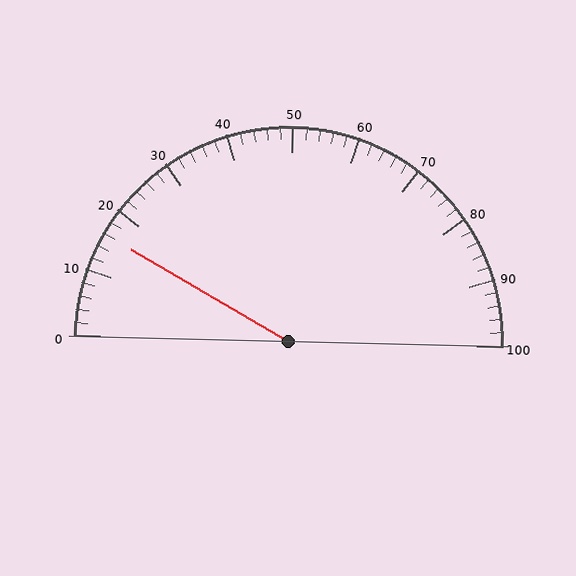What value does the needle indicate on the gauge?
The needle indicates approximately 16.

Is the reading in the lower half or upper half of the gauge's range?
The reading is in the lower half of the range (0 to 100).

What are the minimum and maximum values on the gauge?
The gauge ranges from 0 to 100.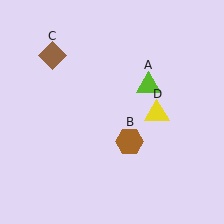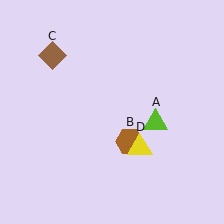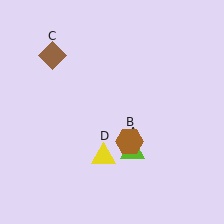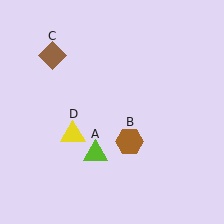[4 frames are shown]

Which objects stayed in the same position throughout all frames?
Brown hexagon (object B) and brown diamond (object C) remained stationary.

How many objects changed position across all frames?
2 objects changed position: lime triangle (object A), yellow triangle (object D).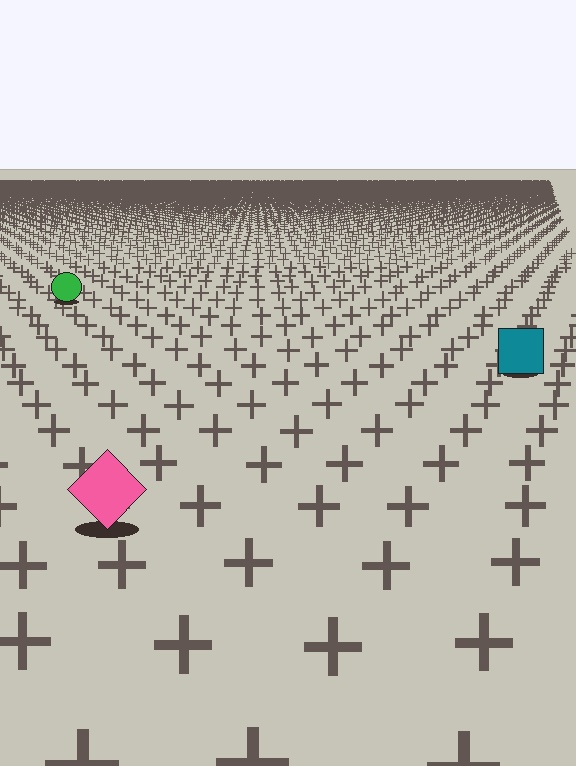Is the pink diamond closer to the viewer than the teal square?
Yes. The pink diamond is closer — you can tell from the texture gradient: the ground texture is coarser near it.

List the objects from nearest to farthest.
From nearest to farthest: the pink diamond, the teal square, the green circle.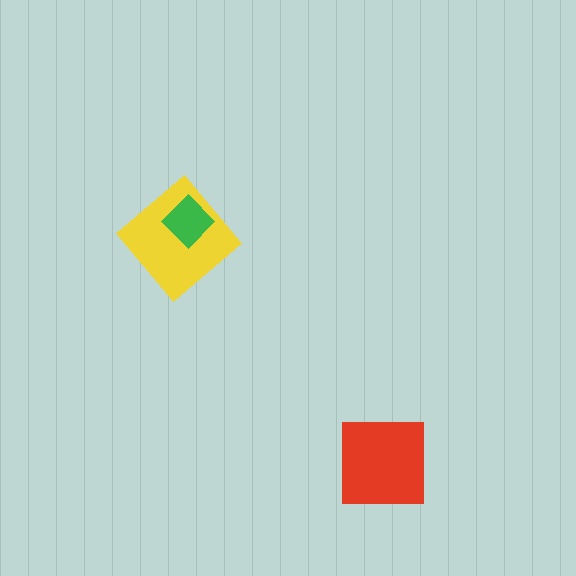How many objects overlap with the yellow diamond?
1 object overlaps with the yellow diamond.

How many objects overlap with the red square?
0 objects overlap with the red square.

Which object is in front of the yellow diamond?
The green diamond is in front of the yellow diamond.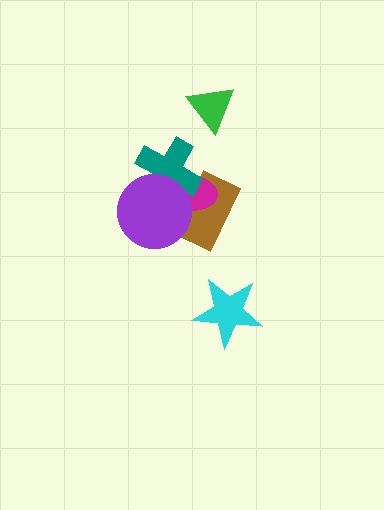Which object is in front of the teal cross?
The purple circle is in front of the teal cross.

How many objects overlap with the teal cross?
3 objects overlap with the teal cross.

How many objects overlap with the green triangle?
0 objects overlap with the green triangle.